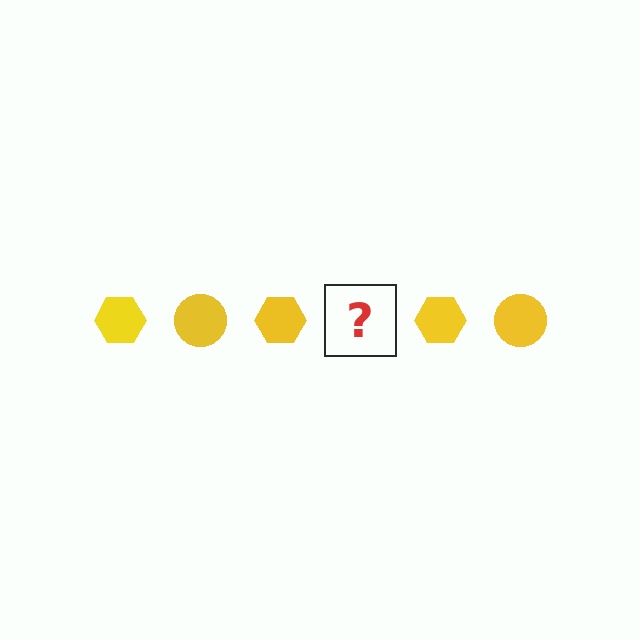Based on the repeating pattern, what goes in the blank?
The blank should be a yellow circle.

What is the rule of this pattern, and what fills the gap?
The rule is that the pattern cycles through hexagon, circle shapes in yellow. The gap should be filled with a yellow circle.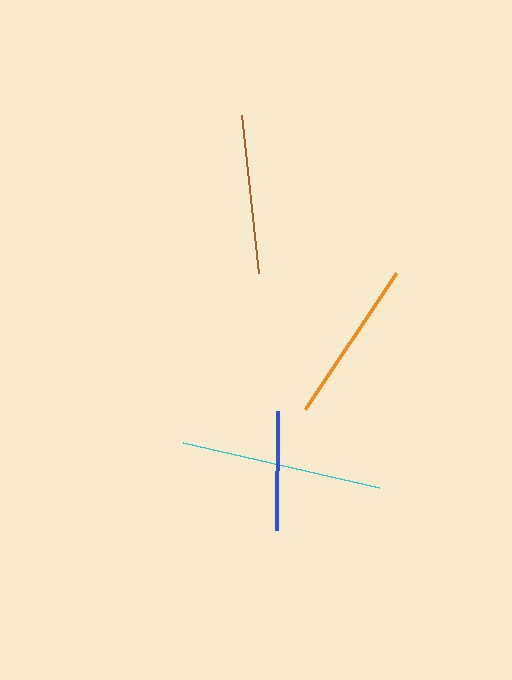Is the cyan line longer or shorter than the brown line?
The cyan line is longer than the brown line.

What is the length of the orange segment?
The orange segment is approximately 164 pixels long.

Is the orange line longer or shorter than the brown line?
The orange line is longer than the brown line.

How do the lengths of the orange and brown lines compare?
The orange and brown lines are approximately the same length.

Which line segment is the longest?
The cyan line is the longest at approximately 200 pixels.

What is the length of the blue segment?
The blue segment is approximately 119 pixels long.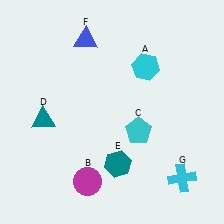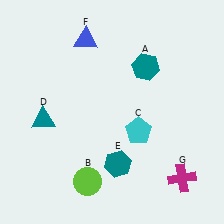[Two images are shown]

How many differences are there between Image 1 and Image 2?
There are 3 differences between the two images.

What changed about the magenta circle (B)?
In Image 1, B is magenta. In Image 2, it changed to lime.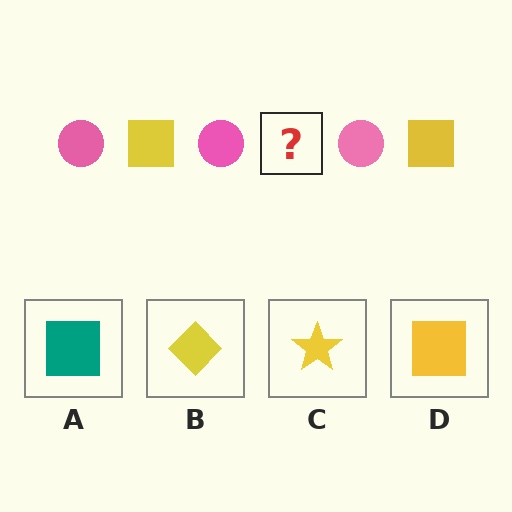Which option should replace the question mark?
Option D.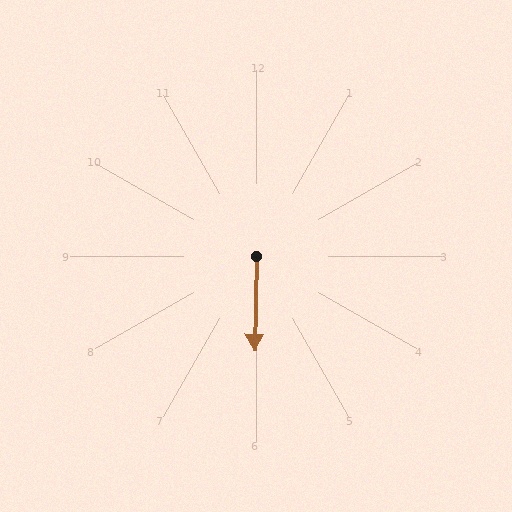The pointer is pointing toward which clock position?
Roughly 6 o'clock.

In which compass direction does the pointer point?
South.